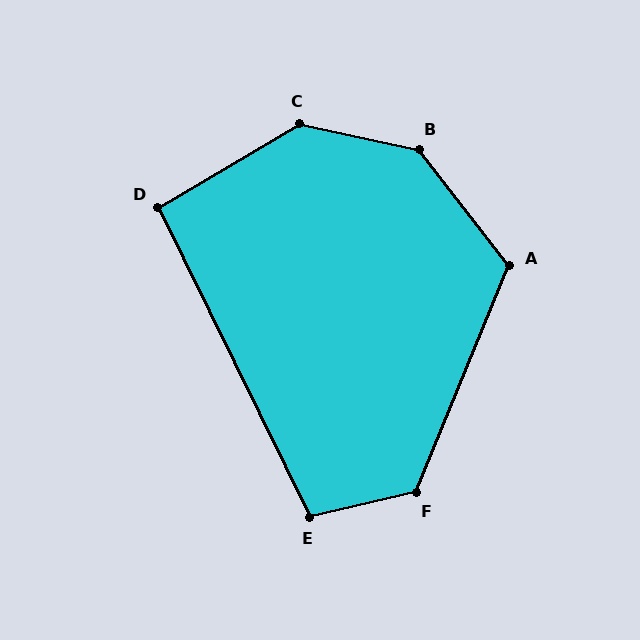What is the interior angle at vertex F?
Approximately 125 degrees (obtuse).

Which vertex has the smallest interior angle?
D, at approximately 95 degrees.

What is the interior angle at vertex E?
Approximately 103 degrees (obtuse).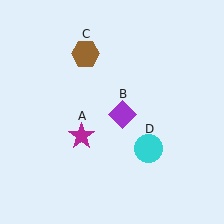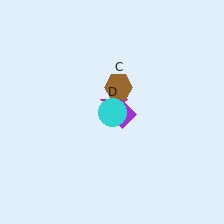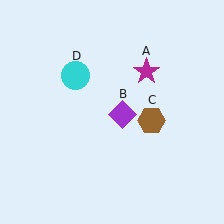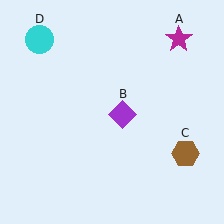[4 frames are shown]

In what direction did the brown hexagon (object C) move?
The brown hexagon (object C) moved down and to the right.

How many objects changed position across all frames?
3 objects changed position: magenta star (object A), brown hexagon (object C), cyan circle (object D).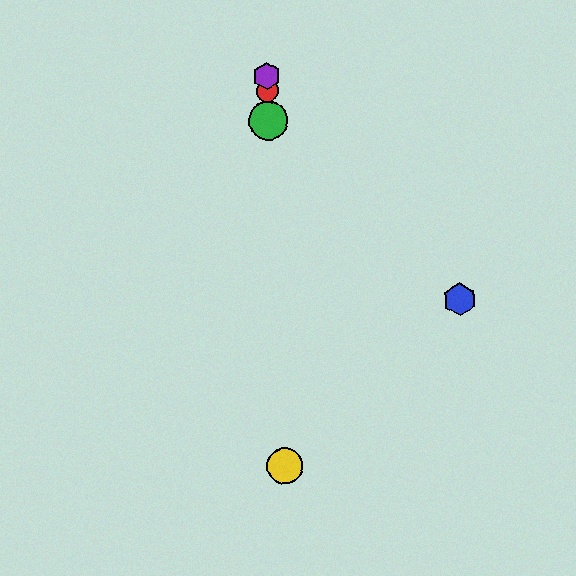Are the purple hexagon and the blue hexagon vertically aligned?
No, the purple hexagon is at x≈267 and the blue hexagon is at x≈460.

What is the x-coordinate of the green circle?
The green circle is at x≈269.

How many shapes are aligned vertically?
4 shapes (the red circle, the green circle, the yellow circle, the purple hexagon) are aligned vertically.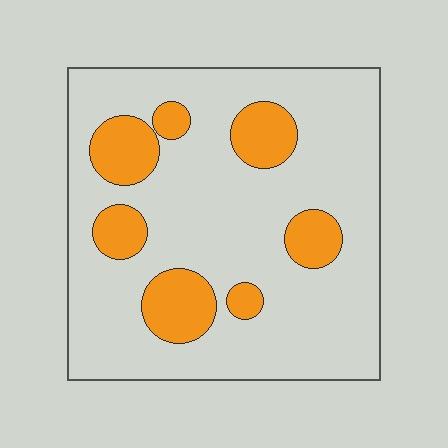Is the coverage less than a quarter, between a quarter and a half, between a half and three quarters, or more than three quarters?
Less than a quarter.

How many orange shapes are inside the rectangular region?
7.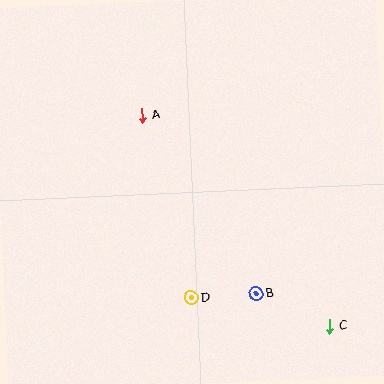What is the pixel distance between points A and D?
The distance between A and D is 189 pixels.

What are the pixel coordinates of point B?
Point B is at (256, 294).